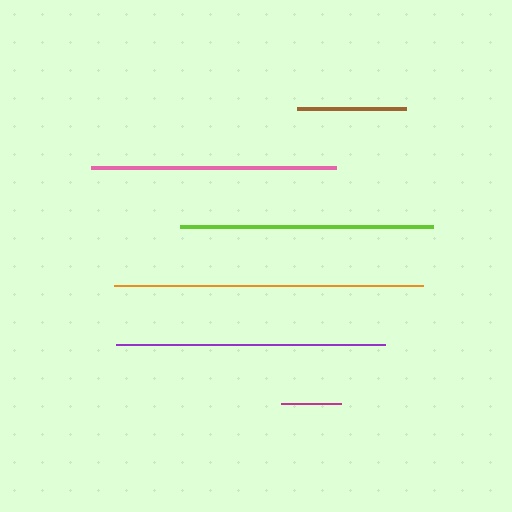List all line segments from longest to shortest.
From longest to shortest: orange, purple, lime, pink, brown, magenta.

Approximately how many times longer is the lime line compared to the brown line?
The lime line is approximately 2.3 times the length of the brown line.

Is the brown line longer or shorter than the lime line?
The lime line is longer than the brown line.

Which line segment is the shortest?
The magenta line is the shortest at approximately 60 pixels.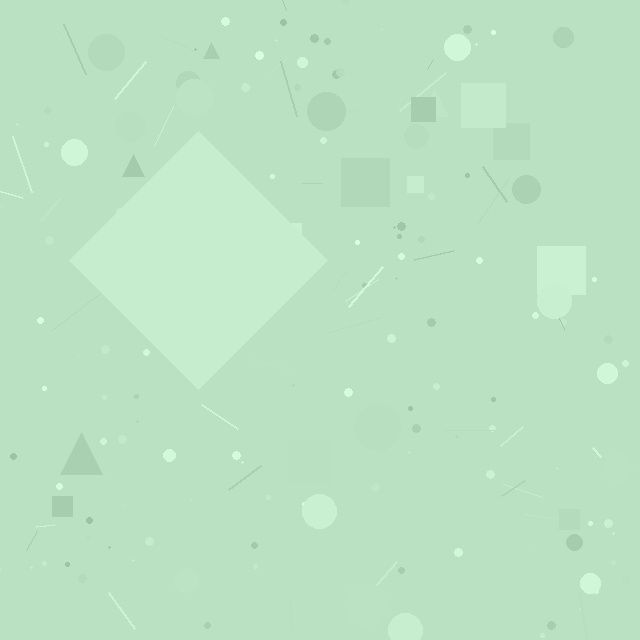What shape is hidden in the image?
A diamond is hidden in the image.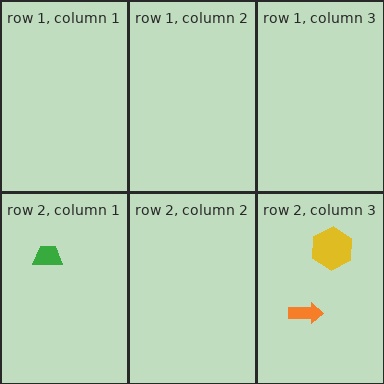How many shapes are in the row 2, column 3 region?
2.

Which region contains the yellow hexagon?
The row 2, column 3 region.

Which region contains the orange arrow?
The row 2, column 3 region.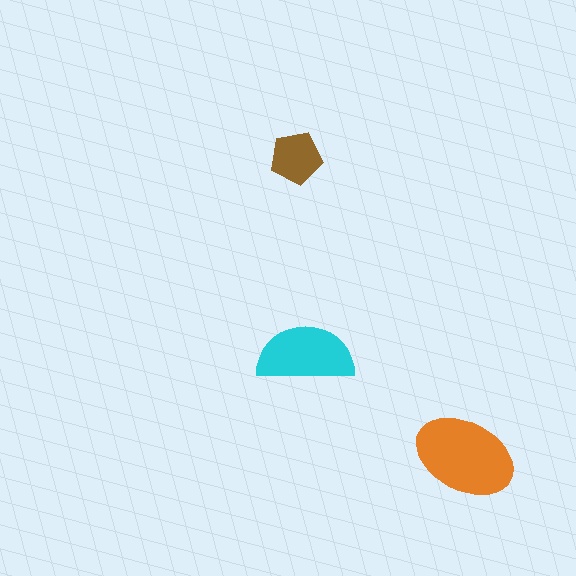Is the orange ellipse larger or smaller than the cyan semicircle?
Larger.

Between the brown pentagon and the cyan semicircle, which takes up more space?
The cyan semicircle.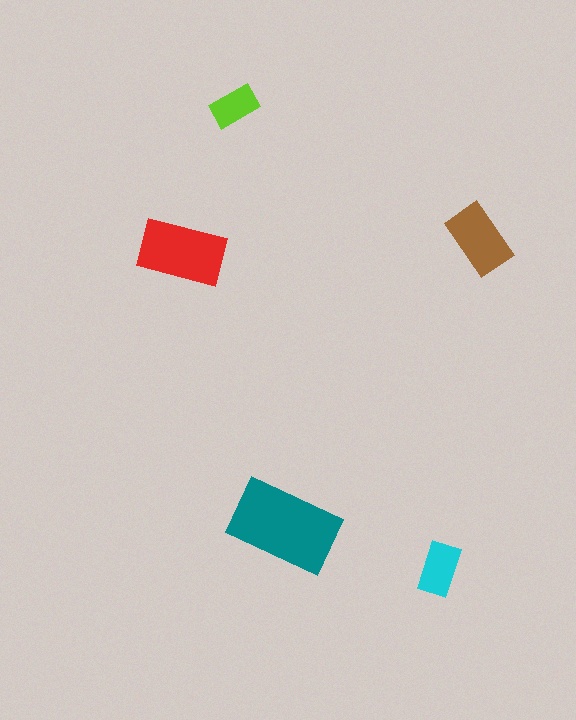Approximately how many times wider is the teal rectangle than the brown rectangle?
About 1.5 times wider.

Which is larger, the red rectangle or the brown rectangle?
The red one.